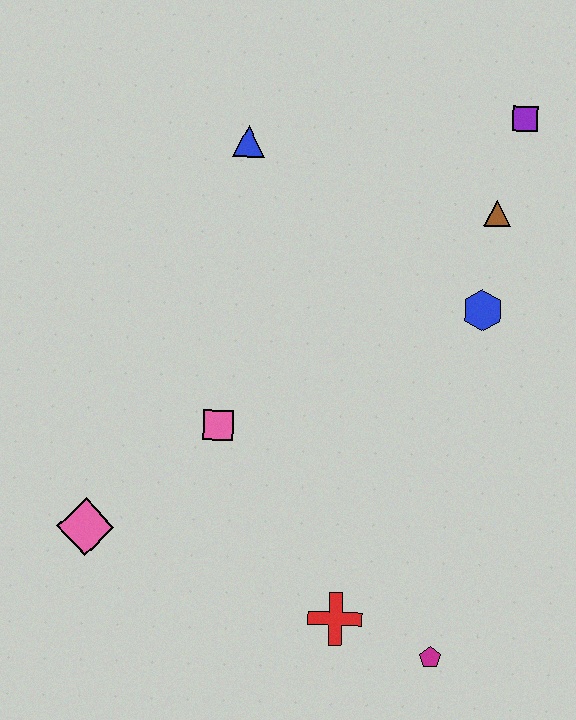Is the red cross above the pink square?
No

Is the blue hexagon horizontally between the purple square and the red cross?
Yes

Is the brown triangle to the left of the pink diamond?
No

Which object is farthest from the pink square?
The purple square is farthest from the pink square.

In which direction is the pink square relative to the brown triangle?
The pink square is to the left of the brown triangle.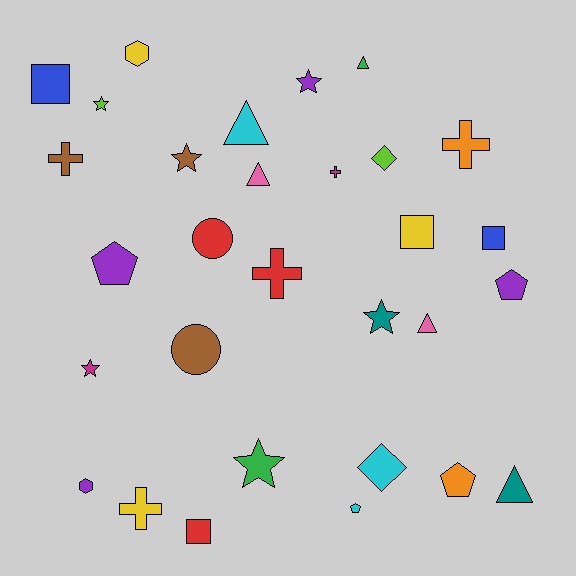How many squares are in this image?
There are 4 squares.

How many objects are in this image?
There are 30 objects.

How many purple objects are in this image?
There are 4 purple objects.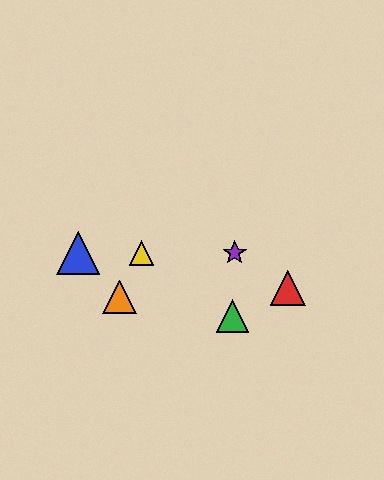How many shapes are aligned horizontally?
3 shapes (the blue triangle, the yellow triangle, the purple star) are aligned horizontally.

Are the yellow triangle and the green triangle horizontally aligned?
No, the yellow triangle is at y≈253 and the green triangle is at y≈316.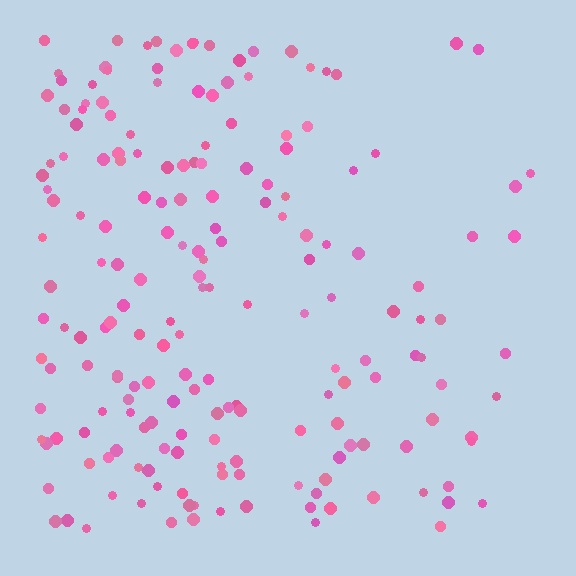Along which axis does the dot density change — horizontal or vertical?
Horizontal.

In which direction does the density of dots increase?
From right to left, with the left side densest.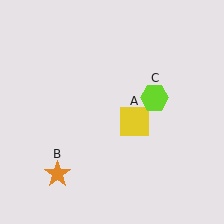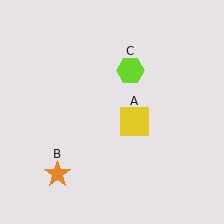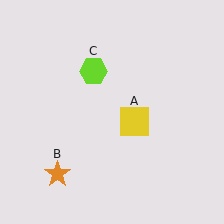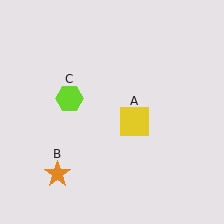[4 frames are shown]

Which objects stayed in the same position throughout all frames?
Yellow square (object A) and orange star (object B) remained stationary.